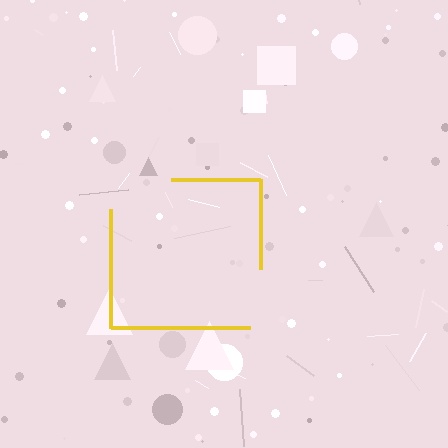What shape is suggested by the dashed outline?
The dashed outline suggests a square.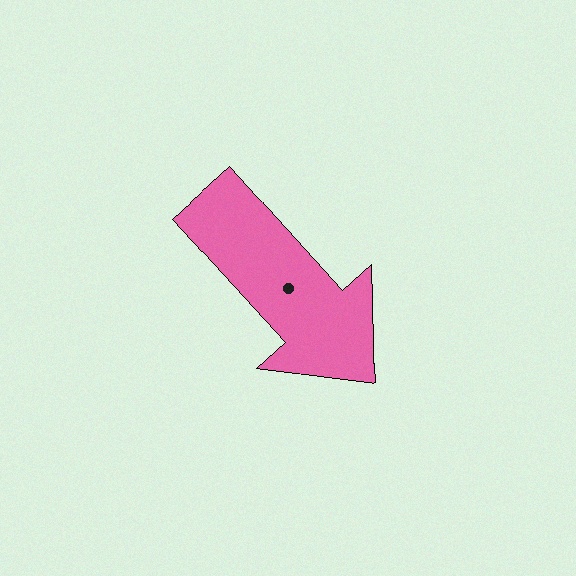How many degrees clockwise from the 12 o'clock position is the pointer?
Approximately 138 degrees.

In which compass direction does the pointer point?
Southeast.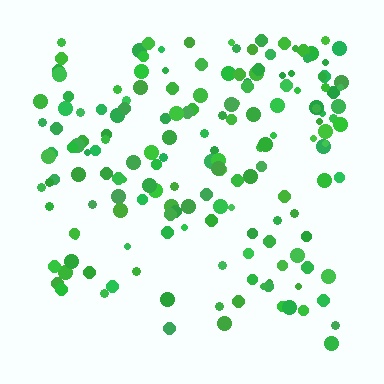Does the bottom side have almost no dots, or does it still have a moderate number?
Still a moderate number, just noticeably fewer than the top.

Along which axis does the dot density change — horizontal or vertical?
Vertical.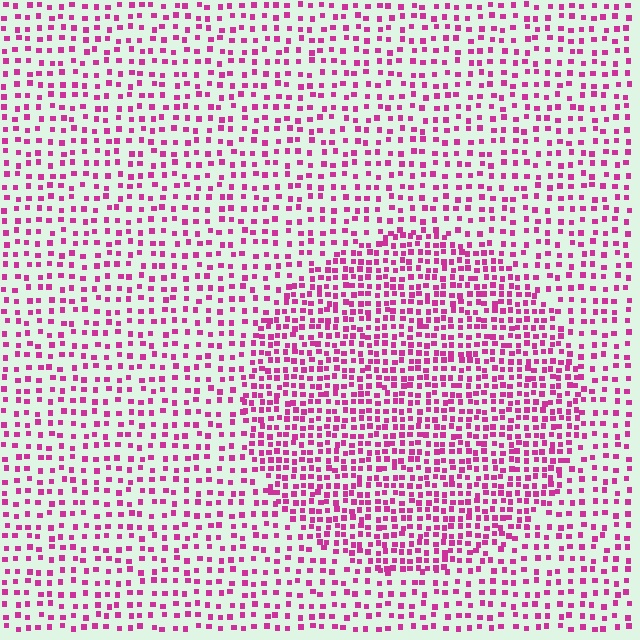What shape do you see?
I see a circle.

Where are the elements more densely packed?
The elements are more densely packed inside the circle boundary.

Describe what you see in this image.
The image contains small magenta elements arranged at two different densities. A circle-shaped region is visible where the elements are more densely packed than the surrounding area.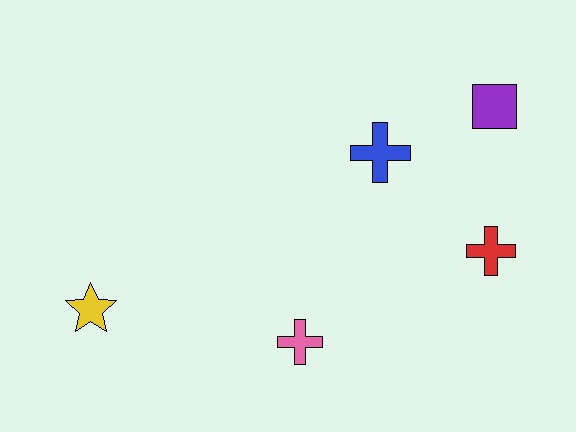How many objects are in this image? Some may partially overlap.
There are 5 objects.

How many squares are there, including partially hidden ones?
There is 1 square.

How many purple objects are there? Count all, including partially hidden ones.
There is 1 purple object.